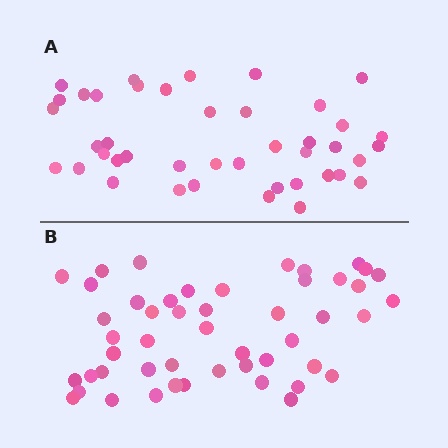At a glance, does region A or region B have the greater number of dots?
Region B (the bottom region) has more dots.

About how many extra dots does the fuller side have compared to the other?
Region B has roughly 8 or so more dots than region A.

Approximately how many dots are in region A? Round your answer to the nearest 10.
About 40 dots. (The exact count is 42, which rounds to 40.)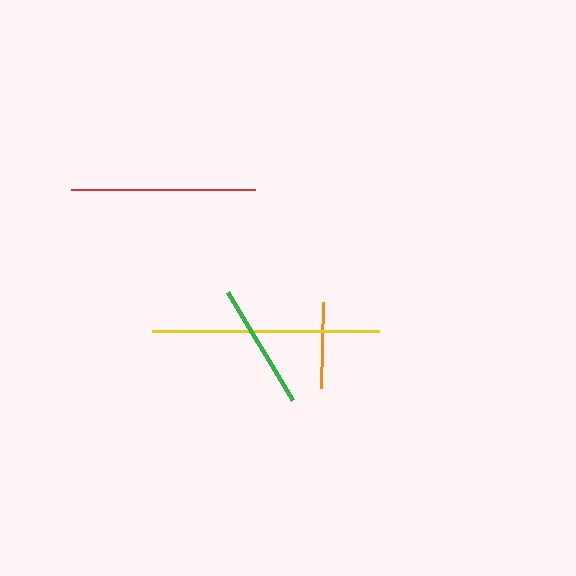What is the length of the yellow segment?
The yellow segment is approximately 227 pixels long.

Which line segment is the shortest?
The orange line is the shortest at approximately 86 pixels.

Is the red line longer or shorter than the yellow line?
The yellow line is longer than the red line.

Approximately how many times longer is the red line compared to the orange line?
The red line is approximately 2.1 times the length of the orange line.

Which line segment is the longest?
The yellow line is the longest at approximately 227 pixels.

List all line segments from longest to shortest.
From longest to shortest: yellow, red, green, orange.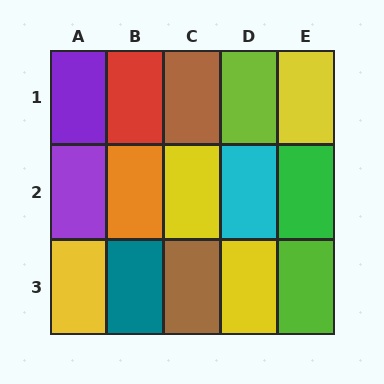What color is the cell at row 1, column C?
Brown.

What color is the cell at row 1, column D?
Lime.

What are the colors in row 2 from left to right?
Purple, orange, yellow, cyan, green.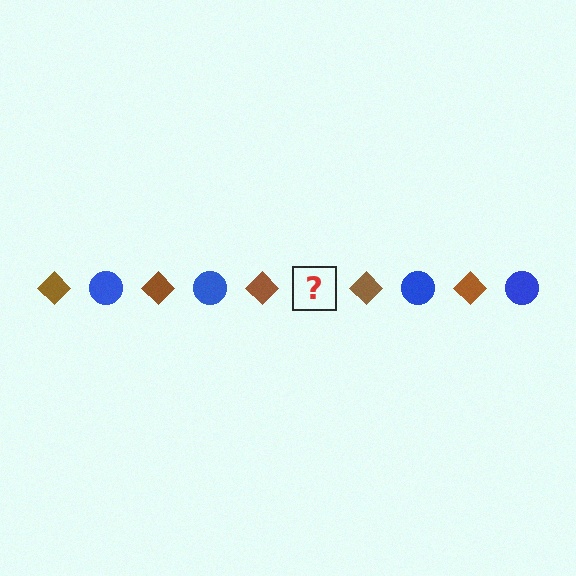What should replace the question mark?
The question mark should be replaced with a blue circle.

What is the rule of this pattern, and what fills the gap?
The rule is that the pattern alternates between brown diamond and blue circle. The gap should be filled with a blue circle.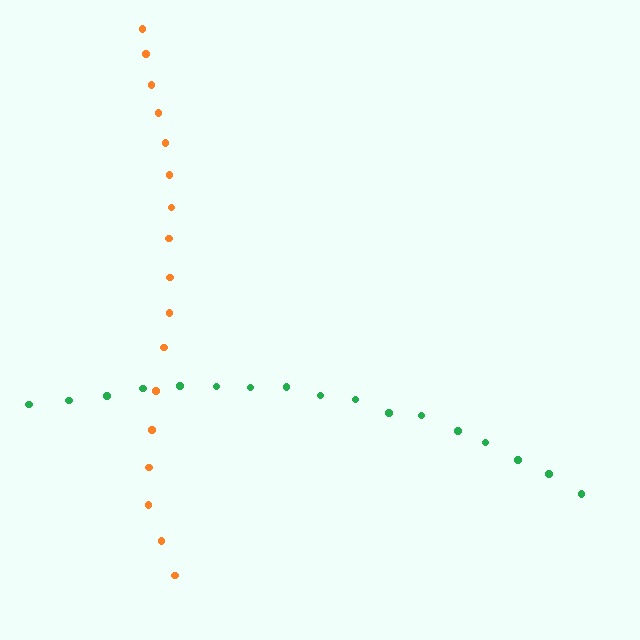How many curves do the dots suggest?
There are 2 distinct paths.